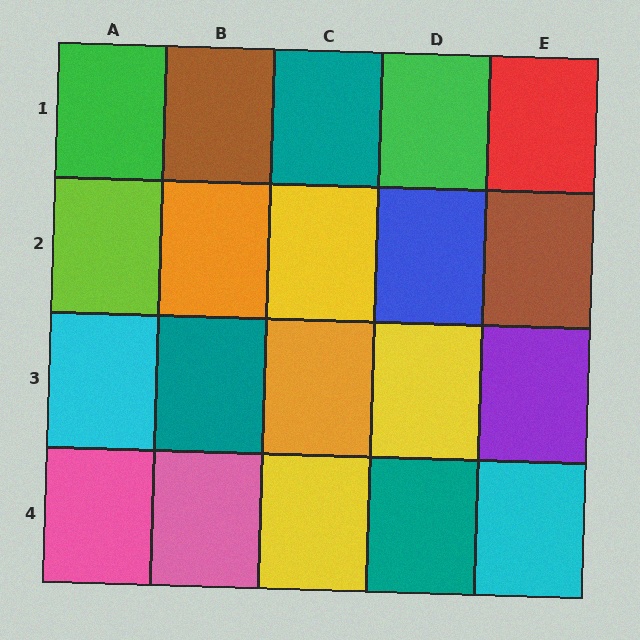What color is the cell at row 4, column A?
Pink.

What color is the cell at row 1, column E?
Red.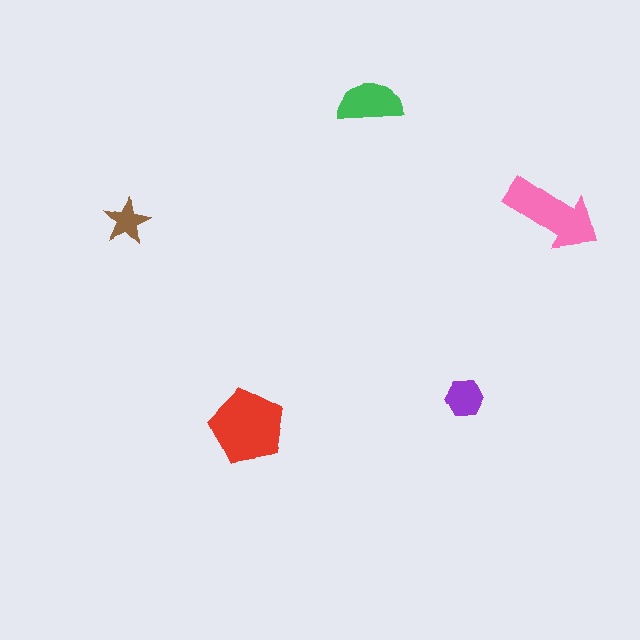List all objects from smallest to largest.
The brown star, the purple hexagon, the green semicircle, the pink arrow, the red pentagon.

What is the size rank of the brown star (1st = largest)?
5th.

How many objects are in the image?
There are 5 objects in the image.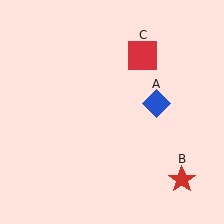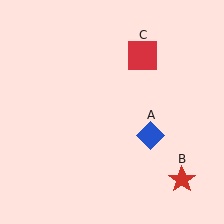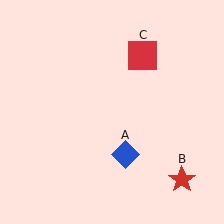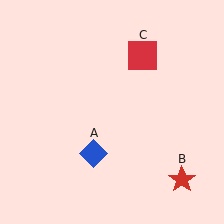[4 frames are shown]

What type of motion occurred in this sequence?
The blue diamond (object A) rotated clockwise around the center of the scene.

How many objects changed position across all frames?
1 object changed position: blue diamond (object A).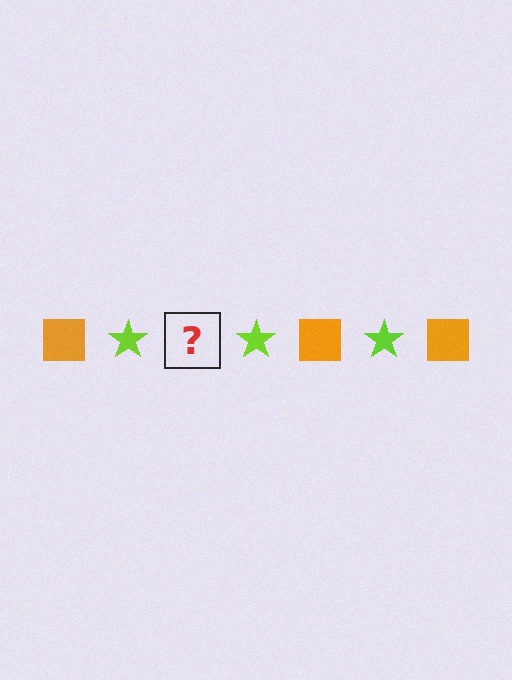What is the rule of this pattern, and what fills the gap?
The rule is that the pattern alternates between orange square and lime star. The gap should be filled with an orange square.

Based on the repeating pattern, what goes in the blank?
The blank should be an orange square.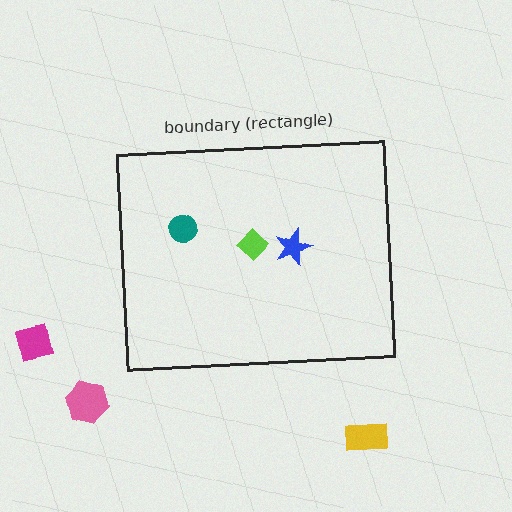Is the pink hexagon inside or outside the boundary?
Outside.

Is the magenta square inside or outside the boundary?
Outside.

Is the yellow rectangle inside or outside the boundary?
Outside.